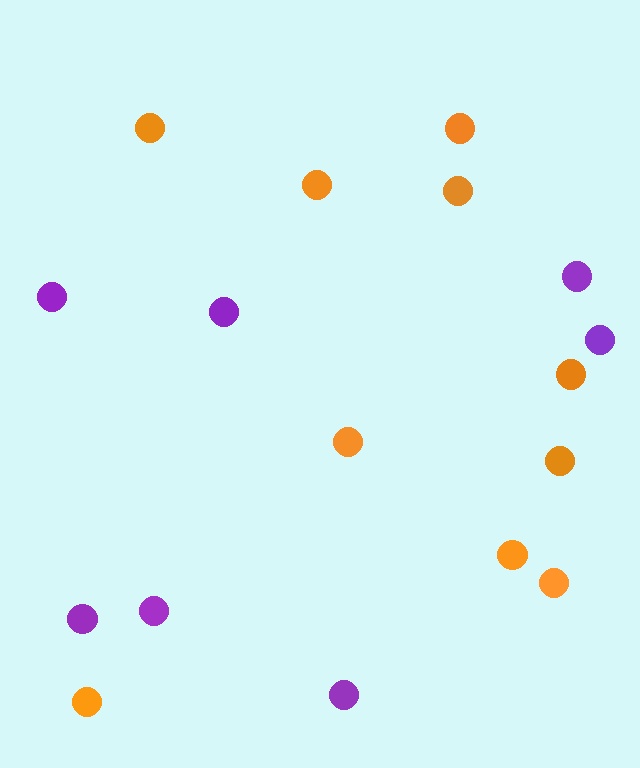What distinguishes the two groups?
There are 2 groups: one group of purple circles (7) and one group of orange circles (10).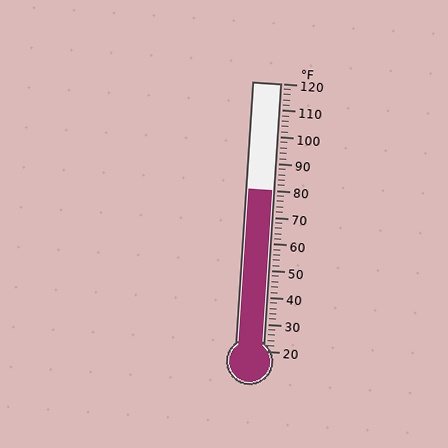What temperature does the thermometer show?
The thermometer shows approximately 80°F.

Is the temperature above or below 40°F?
The temperature is above 40°F.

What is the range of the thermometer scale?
The thermometer scale ranges from 20°F to 120°F.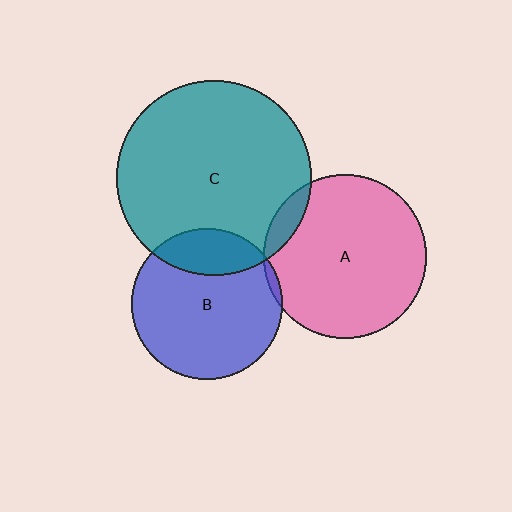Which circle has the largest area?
Circle C (teal).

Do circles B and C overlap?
Yes.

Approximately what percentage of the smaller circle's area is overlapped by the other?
Approximately 20%.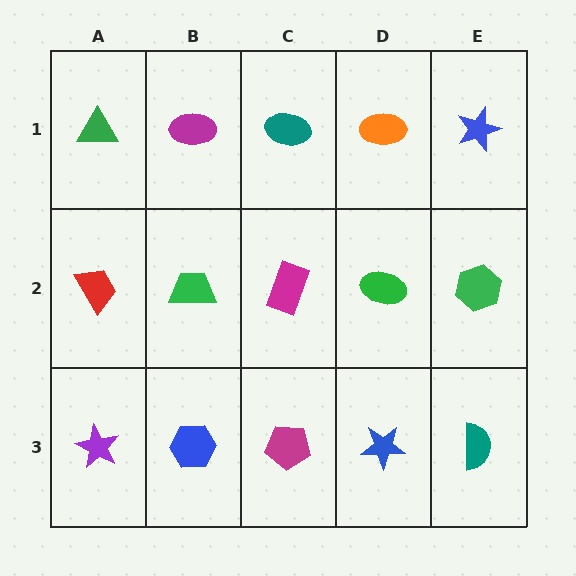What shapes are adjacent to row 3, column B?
A green trapezoid (row 2, column B), a purple star (row 3, column A), a magenta pentagon (row 3, column C).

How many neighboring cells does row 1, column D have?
3.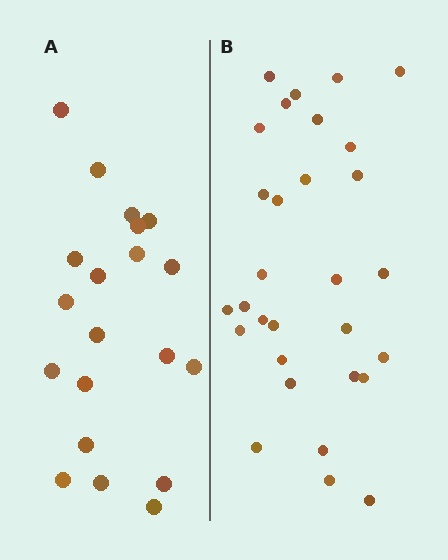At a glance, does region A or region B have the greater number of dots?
Region B (the right region) has more dots.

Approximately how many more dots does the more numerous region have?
Region B has roughly 10 or so more dots than region A.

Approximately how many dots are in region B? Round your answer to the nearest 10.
About 30 dots.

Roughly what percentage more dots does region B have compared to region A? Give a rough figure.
About 50% more.